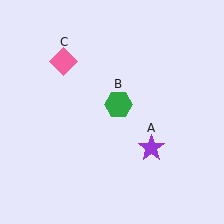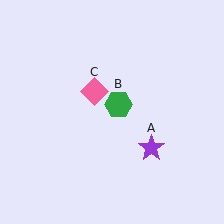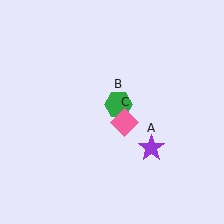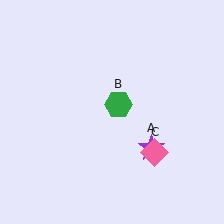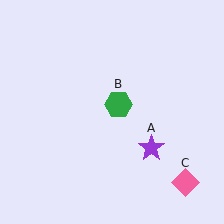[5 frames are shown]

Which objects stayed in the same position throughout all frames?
Purple star (object A) and green hexagon (object B) remained stationary.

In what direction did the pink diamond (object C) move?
The pink diamond (object C) moved down and to the right.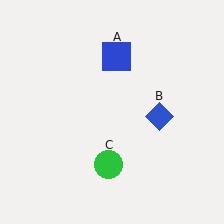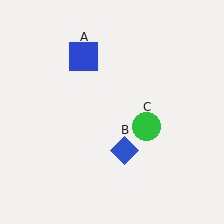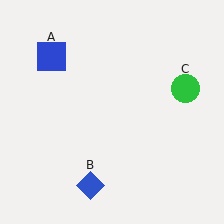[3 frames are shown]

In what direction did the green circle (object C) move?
The green circle (object C) moved up and to the right.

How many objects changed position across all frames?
3 objects changed position: blue square (object A), blue diamond (object B), green circle (object C).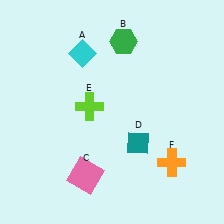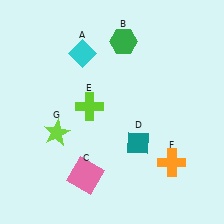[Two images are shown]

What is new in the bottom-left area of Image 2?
A lime star (G) was added in the bottom-left area of Image 2.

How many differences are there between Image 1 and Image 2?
There is 1 difference between the two images.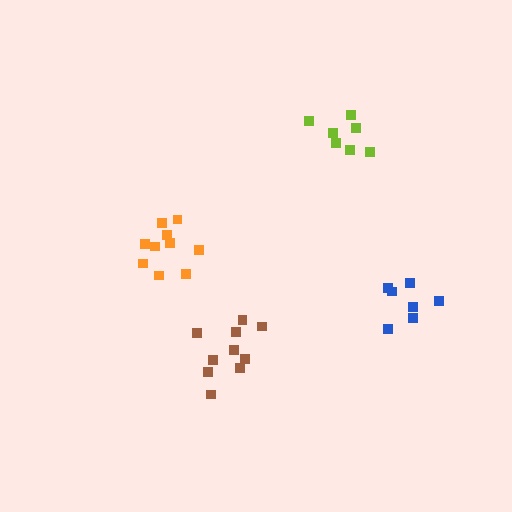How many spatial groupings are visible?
There are 4 spatial groupings.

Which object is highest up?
The lime cluster is topmost.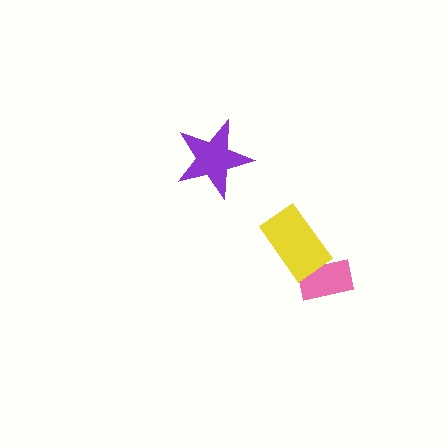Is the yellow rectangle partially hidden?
No, no other shape covers it.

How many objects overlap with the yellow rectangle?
1 object overlaps with the yellow rectangle.